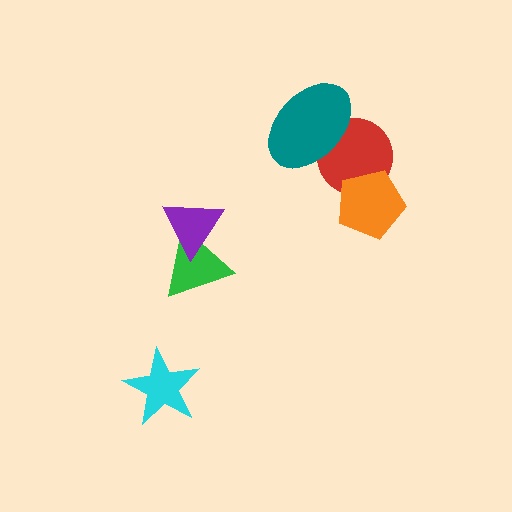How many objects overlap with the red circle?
2 objects overlap with the red circle.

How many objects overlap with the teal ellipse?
1 object overlaps with the teal ellipse.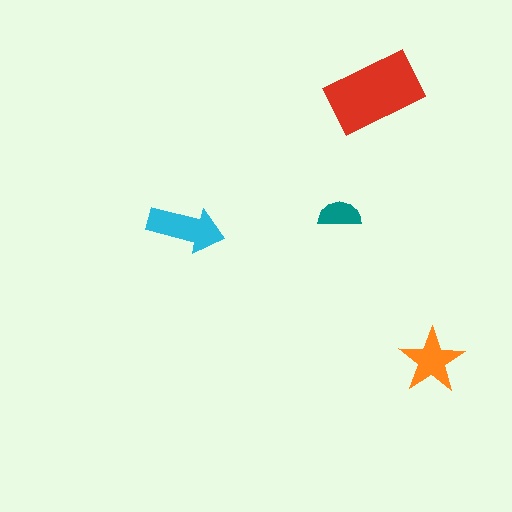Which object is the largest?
The red rectangle.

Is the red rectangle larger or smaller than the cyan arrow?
Larger.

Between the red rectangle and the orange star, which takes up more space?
The red rectangle.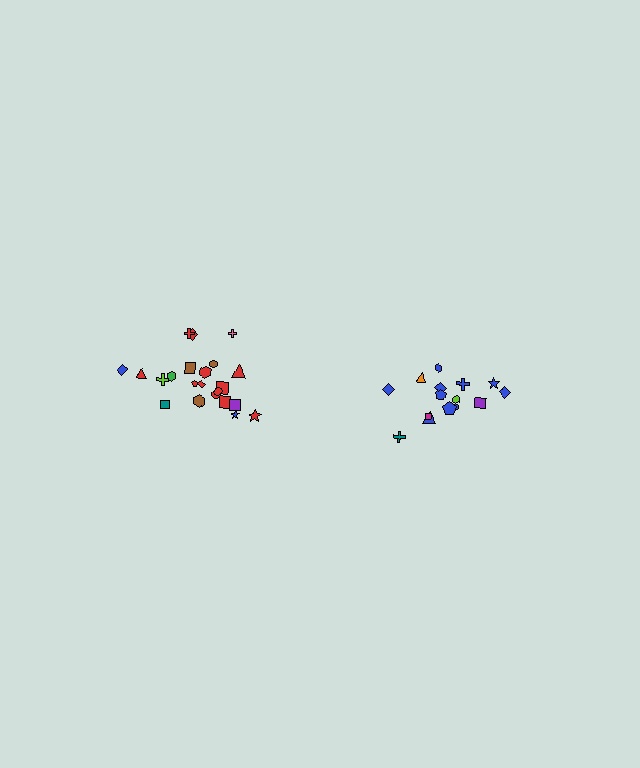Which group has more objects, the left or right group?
The left group.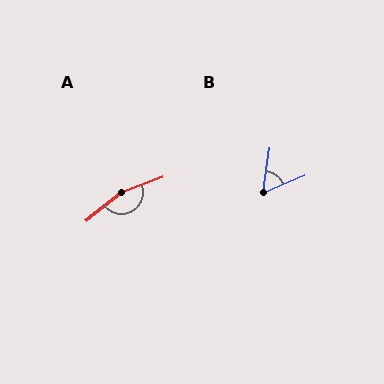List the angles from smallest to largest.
B (59°), A (162°).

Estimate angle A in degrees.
Approximately 162 degrees.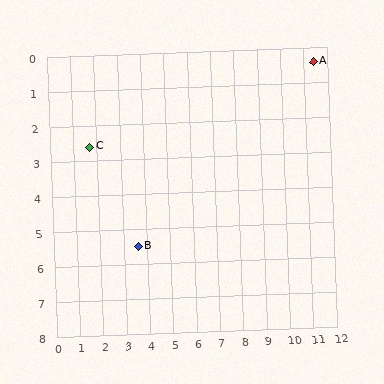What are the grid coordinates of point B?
Point B is at approximately (3.6, 5.5).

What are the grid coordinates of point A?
Point A is at approximately (11.4, 0.4).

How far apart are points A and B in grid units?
Points A and B are about 9.3 grid units apart.